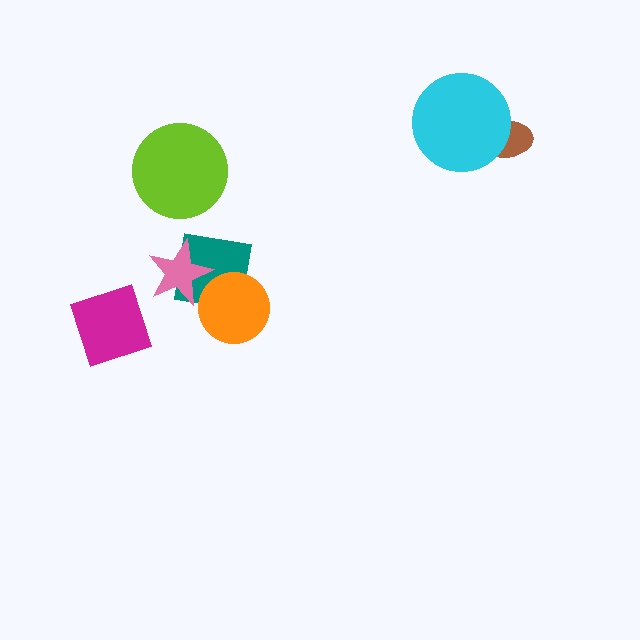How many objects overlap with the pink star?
1 object overlaps with the pink star.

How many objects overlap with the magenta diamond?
0 objects overlap with the magenta diamond.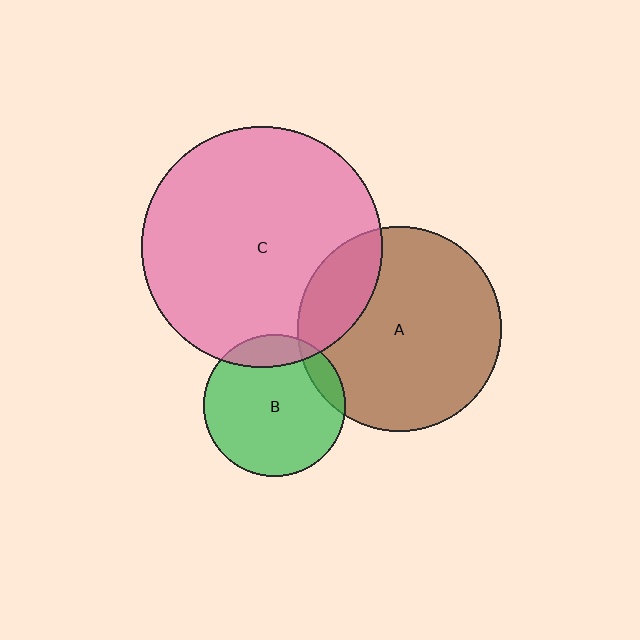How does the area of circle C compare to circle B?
Approximately 2.9 times.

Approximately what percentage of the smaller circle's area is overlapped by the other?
Approximately 10%.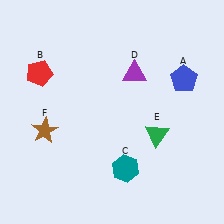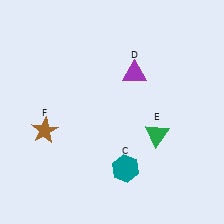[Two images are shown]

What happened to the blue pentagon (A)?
The blue pentagon (A) was removed in Image 2. It was in the top-right area of Image 1.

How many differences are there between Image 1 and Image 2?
There are 2 differences between the two images.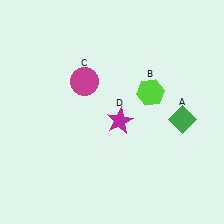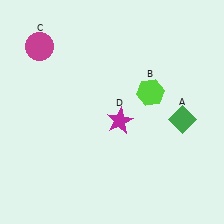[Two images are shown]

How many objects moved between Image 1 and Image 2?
1 object moved between the two images.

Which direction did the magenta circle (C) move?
The magenta circle (C) moved left.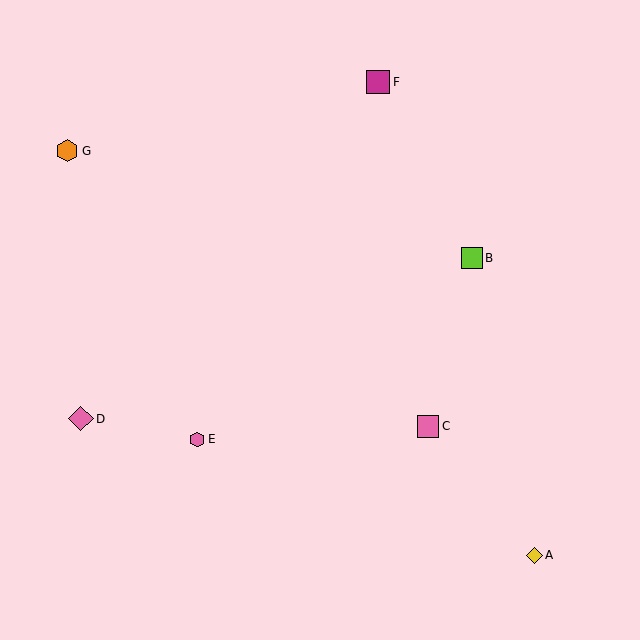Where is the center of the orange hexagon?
The center of the orange hexagon is at (67, 151).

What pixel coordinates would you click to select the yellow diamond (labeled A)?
Click at (534, 555) to select the yellow diamond A.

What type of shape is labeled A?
Shape A is a yellow diamond.